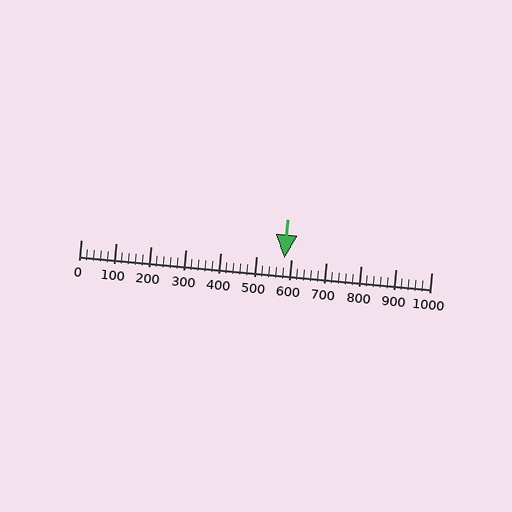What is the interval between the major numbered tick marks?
The major tick marks are spaced 100 units apart.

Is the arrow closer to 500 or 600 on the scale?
The arrow is closer to 600.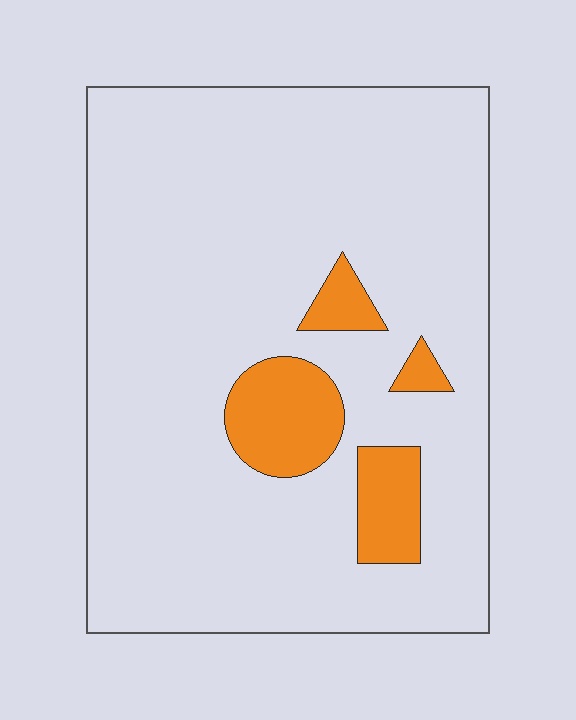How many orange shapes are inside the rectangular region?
4.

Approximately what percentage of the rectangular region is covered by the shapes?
Approximately 10%.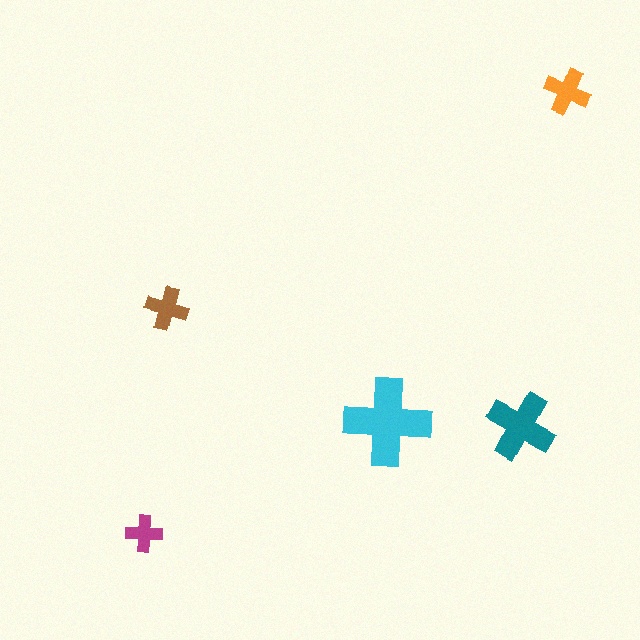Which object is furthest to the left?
The magenta cross is leftmost.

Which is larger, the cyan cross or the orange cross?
The cyan one.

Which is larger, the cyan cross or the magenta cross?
The cyan one.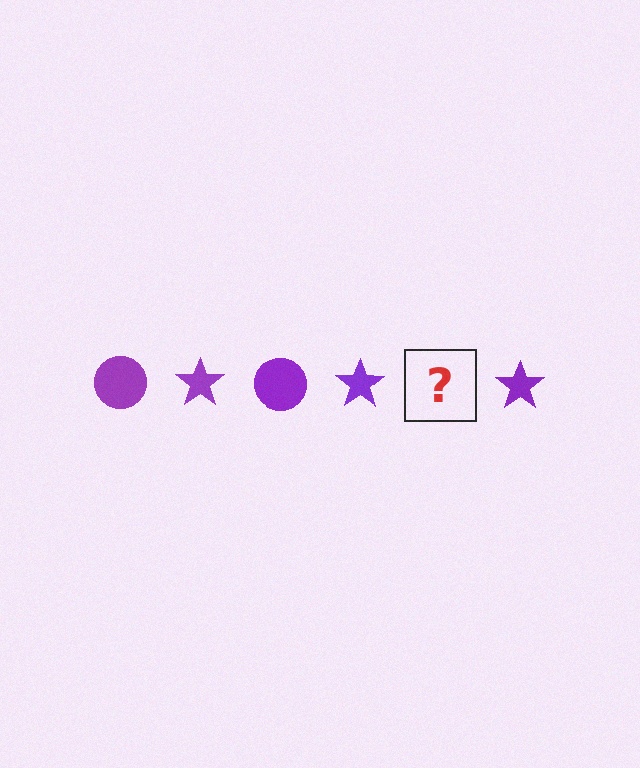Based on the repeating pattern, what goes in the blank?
The blank should be a purple circle.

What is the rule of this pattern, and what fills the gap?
The rule is that the pattern cycles through circle, star shapes in purple. The gap should be filled with a purple circle.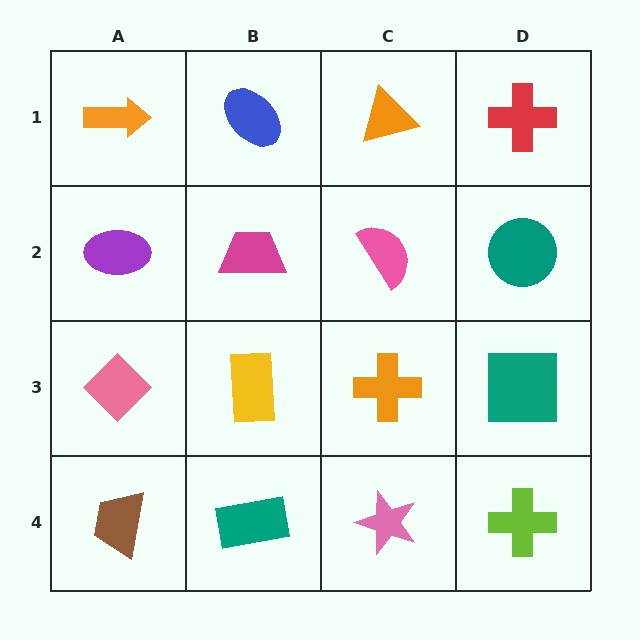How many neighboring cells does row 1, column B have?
3.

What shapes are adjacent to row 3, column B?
A magenta trapezoid (row 2, column B), a teal rectangle (row 4, column B), a pink diamond (row 3, column A), an orange cross (row 3, column C).